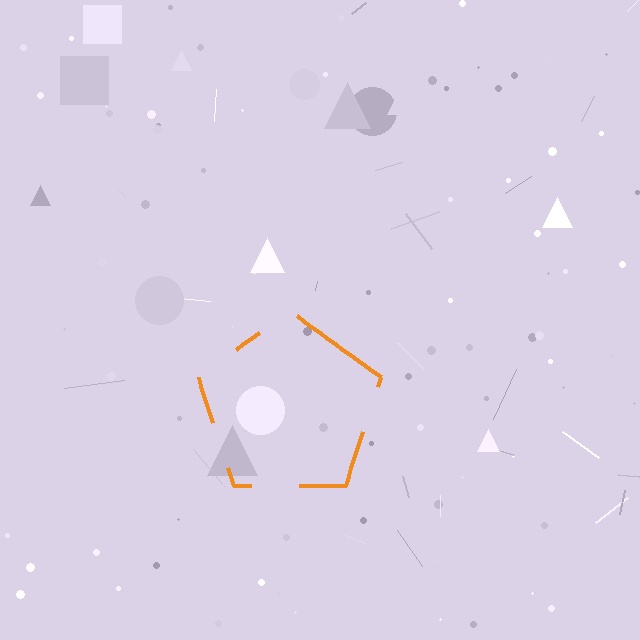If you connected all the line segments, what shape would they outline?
They would outline a pentagon.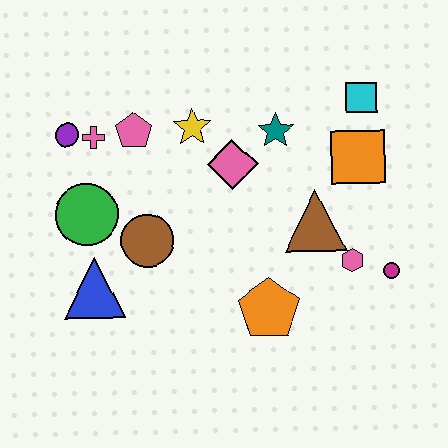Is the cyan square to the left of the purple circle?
No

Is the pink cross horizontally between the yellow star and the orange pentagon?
No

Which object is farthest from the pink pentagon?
The magenta circle is farthest from the pink pentagon.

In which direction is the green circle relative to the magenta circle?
The green circle is to the left of the magenta circle.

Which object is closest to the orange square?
The cyan square is closest to the orange square.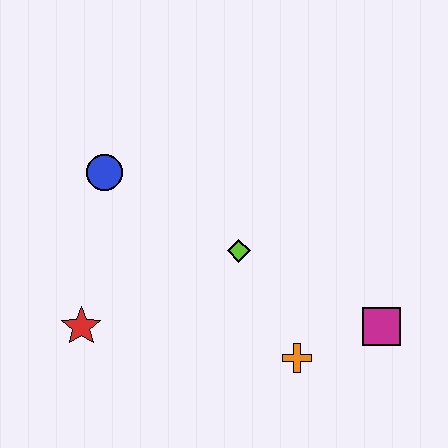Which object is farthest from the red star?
The magenta square is farthest from the red star.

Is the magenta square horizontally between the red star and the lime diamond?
No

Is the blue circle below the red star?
No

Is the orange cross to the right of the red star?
Yes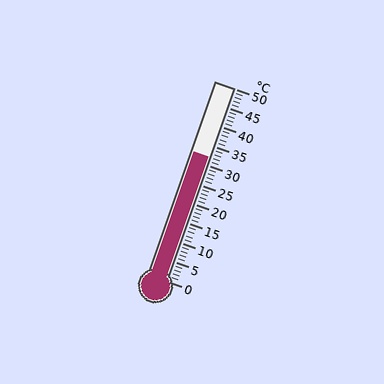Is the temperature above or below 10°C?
The temperature is above 10°C.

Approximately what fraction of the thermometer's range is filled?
The thermometer is filled to approximately 65% of its range.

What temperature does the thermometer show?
The thermometer shows approximately 32°C.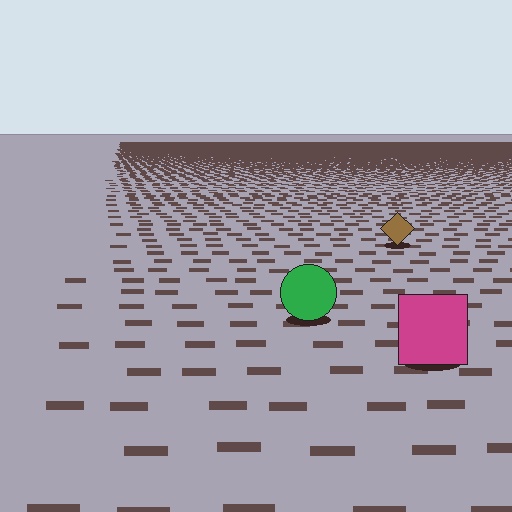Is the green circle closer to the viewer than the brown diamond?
Yes. The green circle is closer — you can tell from the texture gradient: the ground texture is coarser near it.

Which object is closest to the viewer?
The magenta square is closest. The texture marks near it are larger and more spread out.